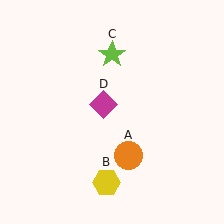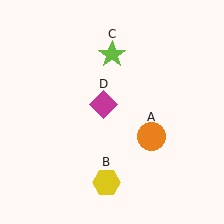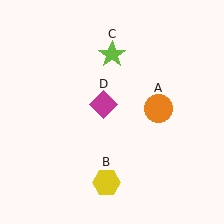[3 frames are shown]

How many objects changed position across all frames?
1 object changed position: orange circle (object A).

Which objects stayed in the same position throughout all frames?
Yellow hexagon (object B) and lime star (object C) and magenta diamond (object D) remained stationary.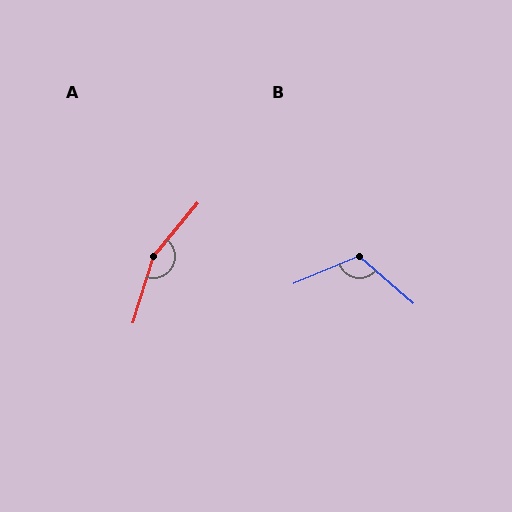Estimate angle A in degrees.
Approximately 157 degrees.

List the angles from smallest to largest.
B (116°), A (157°).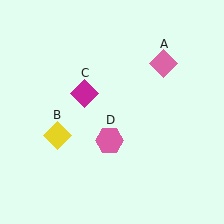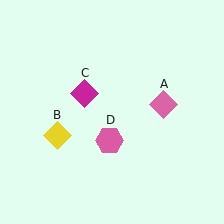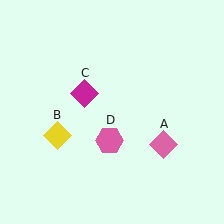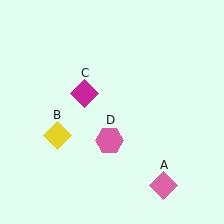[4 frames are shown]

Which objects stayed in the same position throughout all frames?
Yellow diamond (object B) and magenta diamond (object C) and pink hexagon (object D) remained stationary.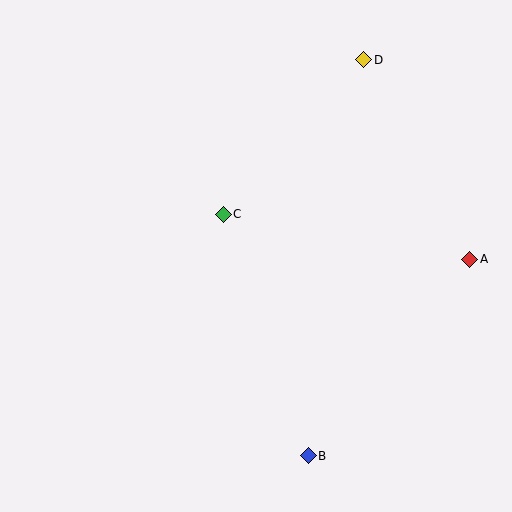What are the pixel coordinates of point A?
Point A is at (470, 259).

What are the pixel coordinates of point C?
Point C is at (223, 214).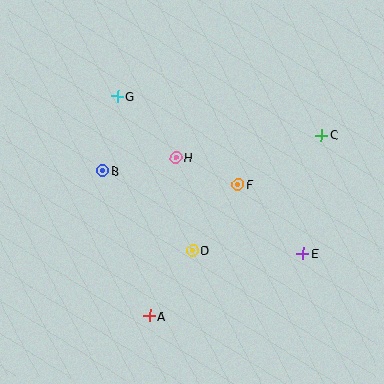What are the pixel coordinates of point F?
Point F is at (238, 185).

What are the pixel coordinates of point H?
Point H is at (176, 158).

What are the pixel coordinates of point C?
Point C is at (321, 135).